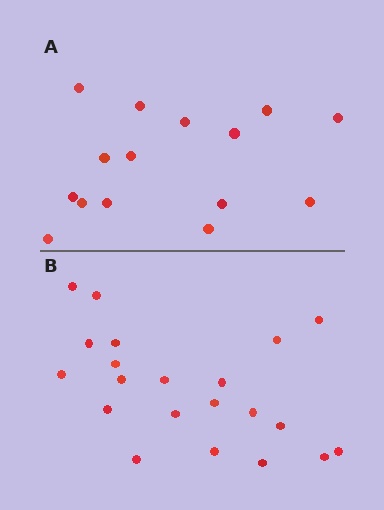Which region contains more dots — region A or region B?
Region B (the bottom region) has more dots.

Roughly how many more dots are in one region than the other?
Region B has about 6 more dots than region A.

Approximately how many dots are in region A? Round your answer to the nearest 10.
About 20 dots. (The exact count is 15, which rounds to 20.)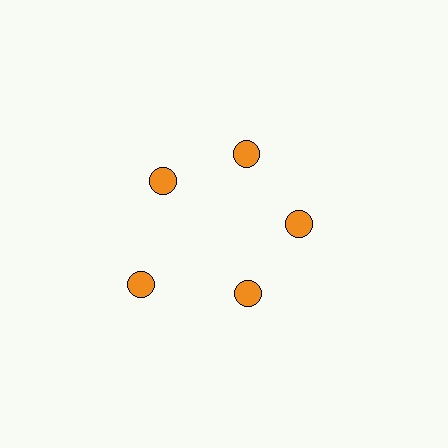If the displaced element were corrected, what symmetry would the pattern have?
It would have 5-fold rotational symmetry — the pattern would map onto itself every 72 degrees.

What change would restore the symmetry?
The symmetry would be restored by moving it inward, back onto the ring so that all 5 circles sit at equal angles and equal distance from the center.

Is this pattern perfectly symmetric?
No. The 5 orange circles are arranged in a ring, but one element near the 8 o'clock position is pushed outward from the center, breaking the 5-fold rotational symmetry.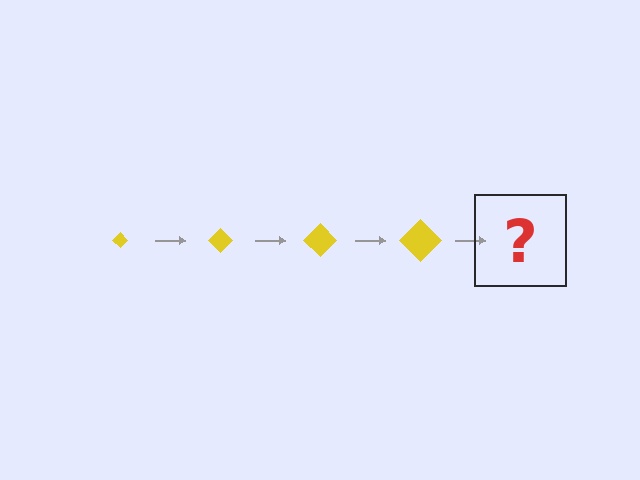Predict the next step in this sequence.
The next step is a yellow diamond, larger than the previous one.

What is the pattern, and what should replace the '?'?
The pattern is that the diamond gets progressively larger each step. The '?' should be a yellow diamond, larger than the previous one.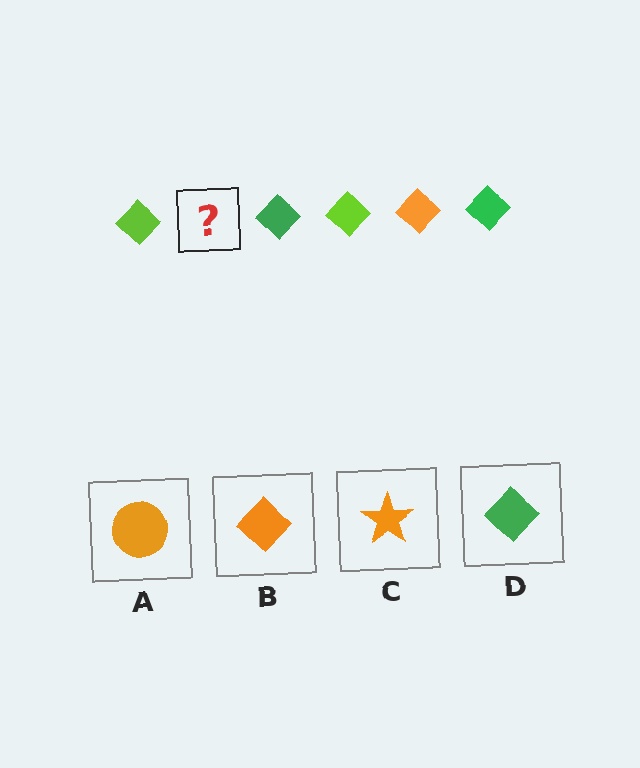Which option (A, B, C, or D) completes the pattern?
B.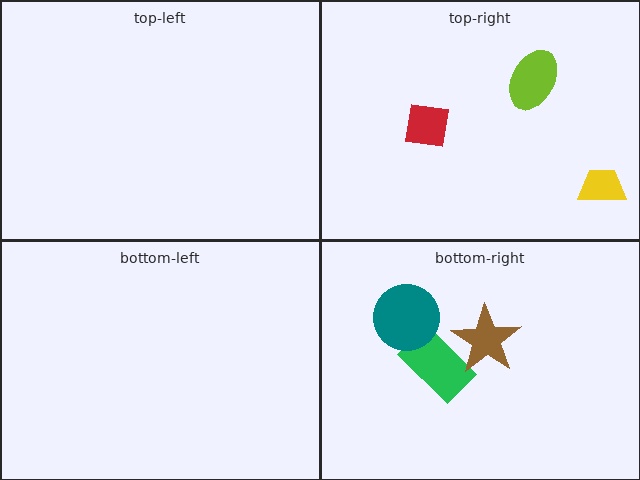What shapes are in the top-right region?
The red square, the lime ellipse, the yellow trapezoid.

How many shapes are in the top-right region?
3.